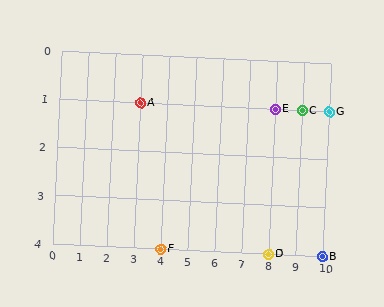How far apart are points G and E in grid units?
Points G and E are 2 columns apart.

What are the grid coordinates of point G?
Point G is at grid coordinates (10, 1).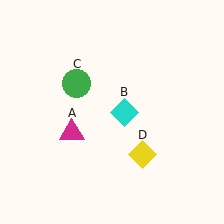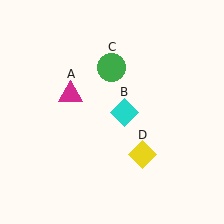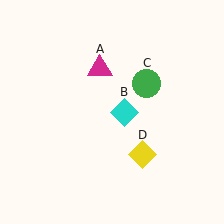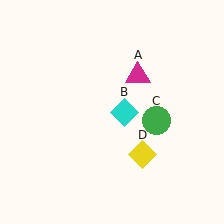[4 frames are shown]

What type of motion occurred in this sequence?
The magenta triangle (object A), green circle (object C) rotated clockwise around the center of the scene.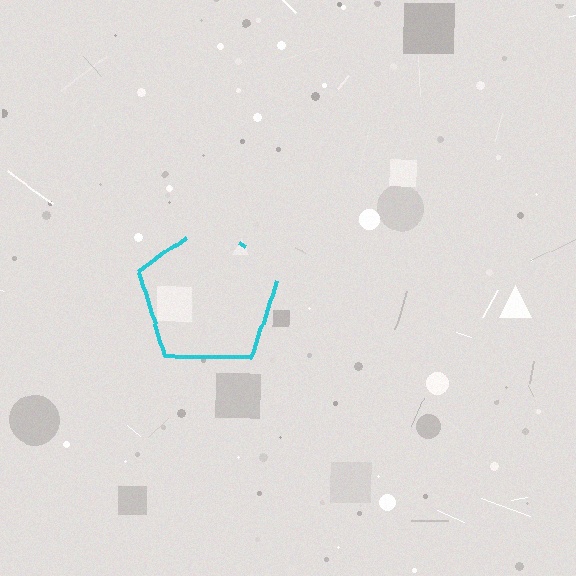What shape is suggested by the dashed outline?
The dashed outline suggests a pentagon.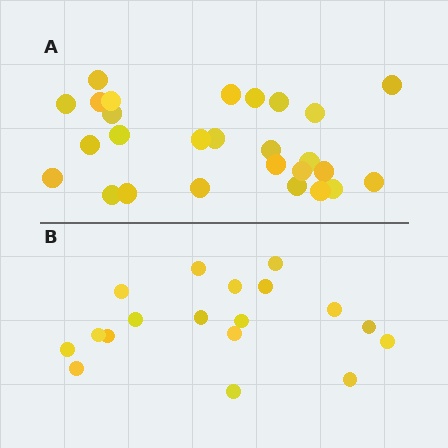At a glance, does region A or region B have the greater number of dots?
Region A (the top region) has more dots.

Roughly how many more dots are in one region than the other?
Region A has roughly 8 or so more dots than region B.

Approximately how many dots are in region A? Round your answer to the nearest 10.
About 30 dots. (The exact count is 27, which rounds to 30.)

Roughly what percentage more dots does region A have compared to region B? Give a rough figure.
About 50% more.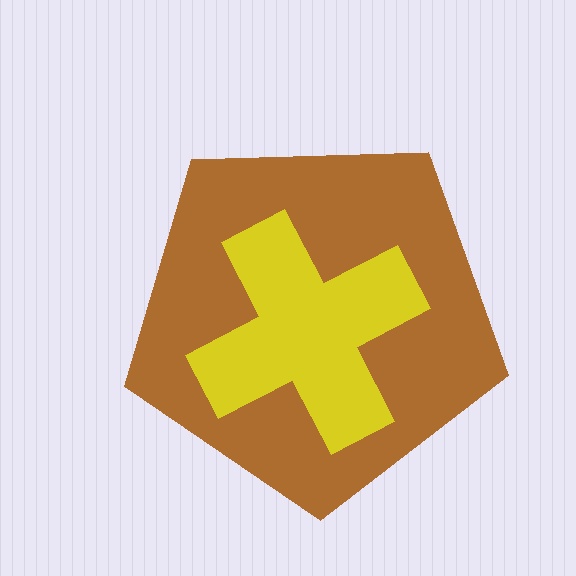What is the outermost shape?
The brown pentagon.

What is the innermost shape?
The yellow cross.